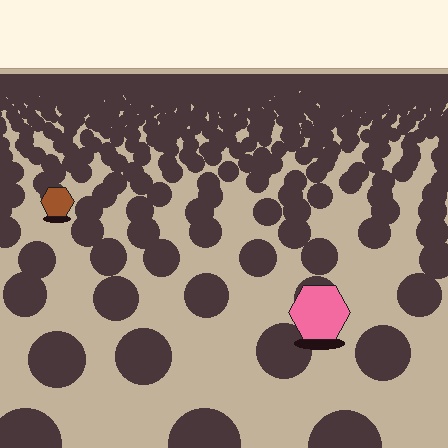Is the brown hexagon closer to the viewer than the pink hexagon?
No. The pink hexagon is closer — you can tell from the texture gradient: the ground texture is coarser near it.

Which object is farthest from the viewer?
The brown hexagon is farthest from the viewer. It appears smaller and the ground texture around it is denser.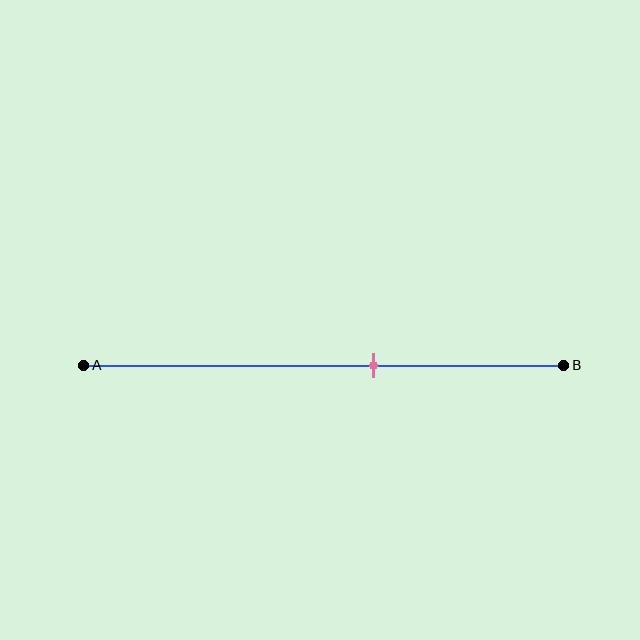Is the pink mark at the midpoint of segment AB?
No, the mark is at about 60% from A, not at the 50% midpoint.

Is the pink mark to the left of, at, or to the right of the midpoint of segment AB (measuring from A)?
The pink mark is to the right of the midpoint of segment AB.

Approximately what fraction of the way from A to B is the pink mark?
The pink mark is approximately 60% of the way from A to B.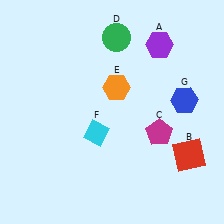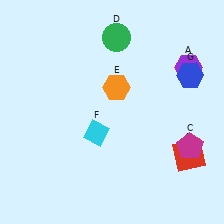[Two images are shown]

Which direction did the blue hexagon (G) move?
The blue hexagon (G) moved up.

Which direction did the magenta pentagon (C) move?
The magenta pentagon (C) moved right.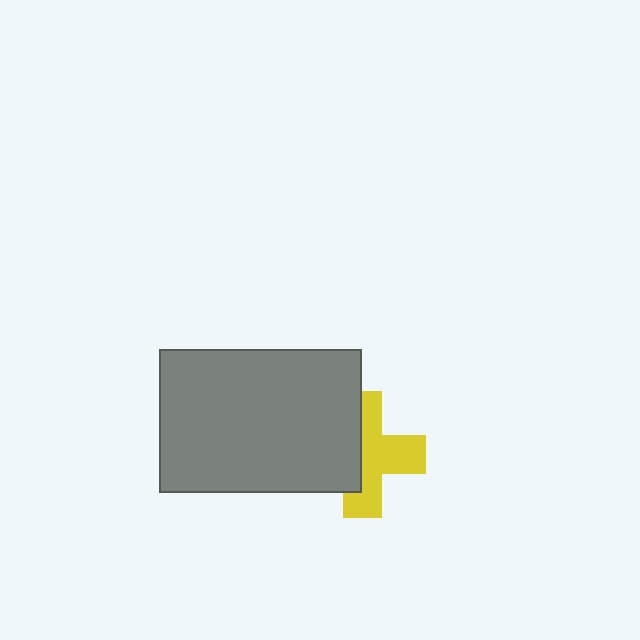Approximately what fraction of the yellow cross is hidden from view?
Roughly 43% of the yellow cross is hidden behind the gray rectangle.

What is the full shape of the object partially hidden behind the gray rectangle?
The partially hidden object is a yellow cross.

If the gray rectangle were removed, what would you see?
You would see the complete yellow cross.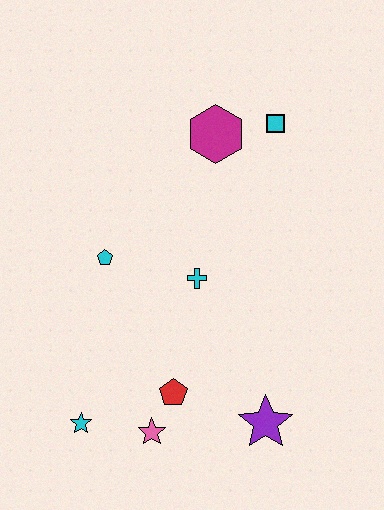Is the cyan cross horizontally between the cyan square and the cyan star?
Yes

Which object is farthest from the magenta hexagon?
The cyan star is farthest from the magenta hexagon.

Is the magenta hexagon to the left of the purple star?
Yes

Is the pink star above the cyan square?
No